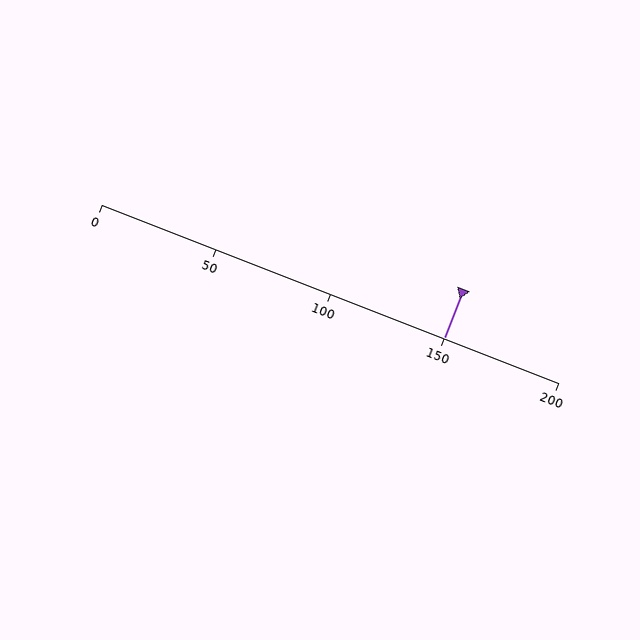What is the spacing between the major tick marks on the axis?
The major ticks are spaced 50 apart.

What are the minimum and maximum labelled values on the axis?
The axis runs from 0 to 200.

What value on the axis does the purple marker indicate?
The marker indicates approximately 150.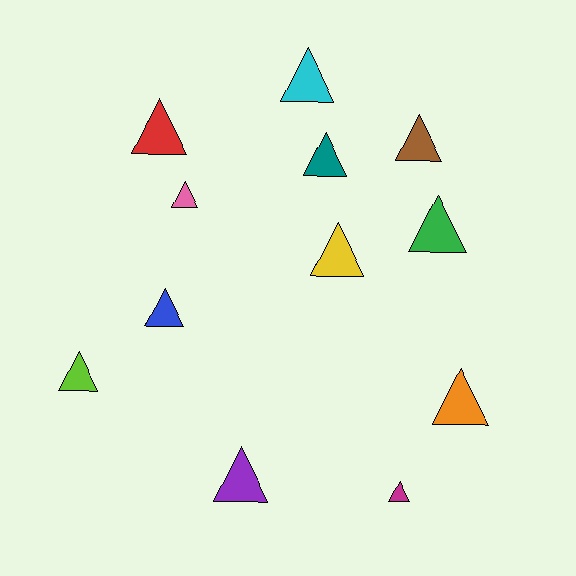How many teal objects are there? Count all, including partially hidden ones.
There is 1 teal object.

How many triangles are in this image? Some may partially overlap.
There are 12 triangles.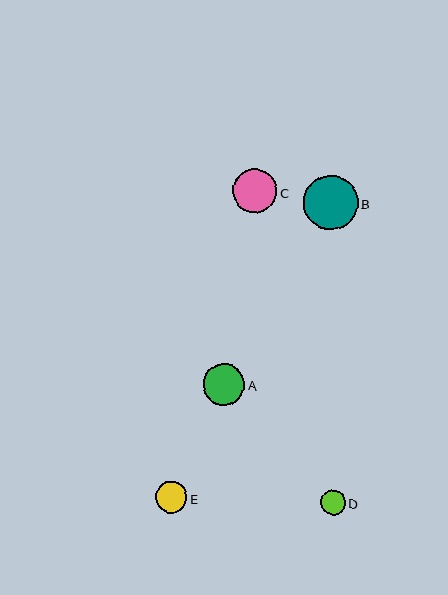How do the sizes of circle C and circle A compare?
Circle C and circle A are approximately the same size.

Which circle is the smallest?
Circle D is the smallest with a size of approximately 25 pixels.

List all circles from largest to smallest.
From largest to smallest: B, C, A, E, D.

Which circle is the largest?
Circle B is the largest with a size of approximately 55 pixels.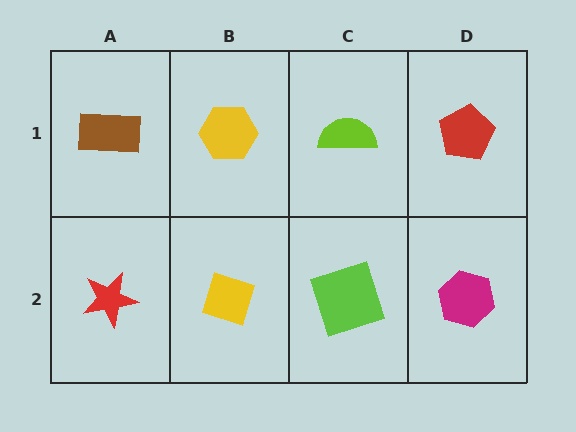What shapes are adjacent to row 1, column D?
A magenta hexagon (row 2, column D), a lime semicircle (row 1, column C).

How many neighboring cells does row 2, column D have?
2.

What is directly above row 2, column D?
A red pentagon.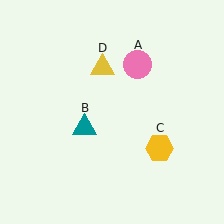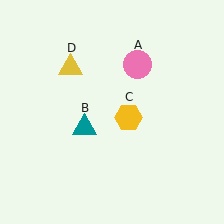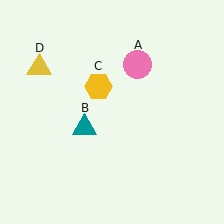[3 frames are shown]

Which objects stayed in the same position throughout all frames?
Pink circle (object A) and teal triangle (object B) remained stationary.